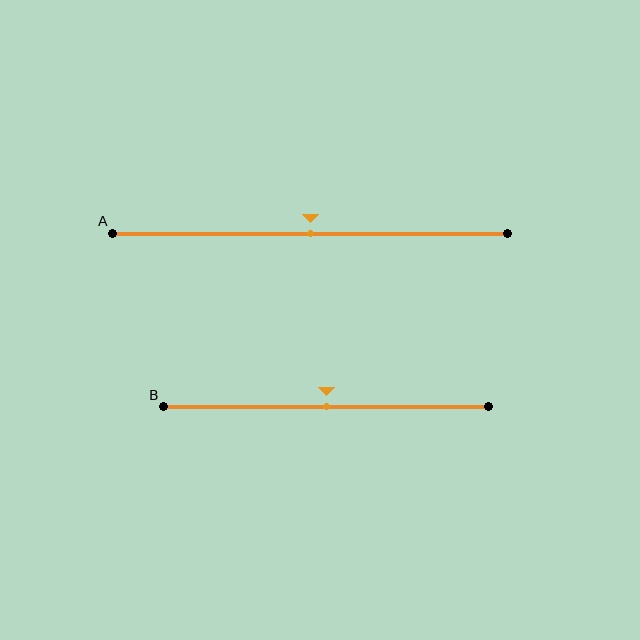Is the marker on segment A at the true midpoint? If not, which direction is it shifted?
Yes, the marker on segment A is at the true midpoint.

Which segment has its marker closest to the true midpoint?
Segment A has its marker closest to the true midpoint.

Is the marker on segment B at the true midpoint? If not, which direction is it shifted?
Yes, the marker on segment B is at the true midpoint.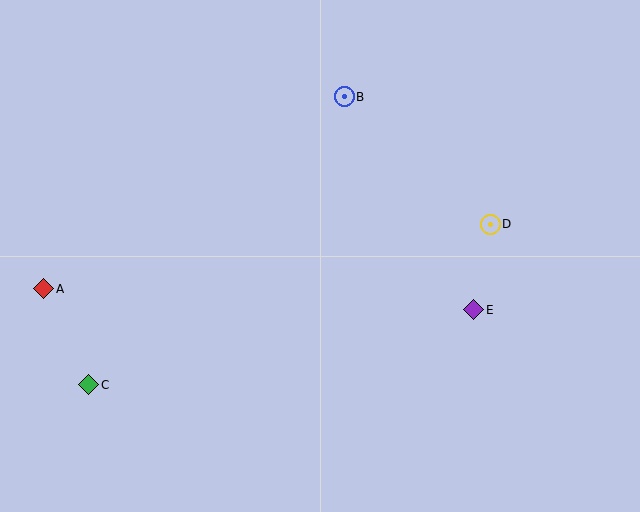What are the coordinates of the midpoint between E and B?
The midpoint between E and B is at (409, 203).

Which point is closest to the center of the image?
Point B at (344, 97) is closest to the center.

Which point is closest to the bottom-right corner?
Point E is closest to the bottom-right corner.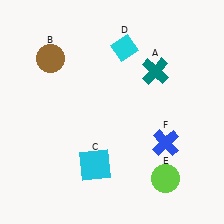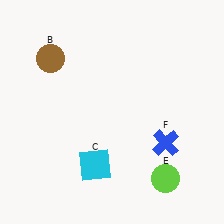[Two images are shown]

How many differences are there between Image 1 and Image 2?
There are 2 differences between the two images.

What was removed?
The cyan diamond (D), the teal cross (A) were removed in Image 2.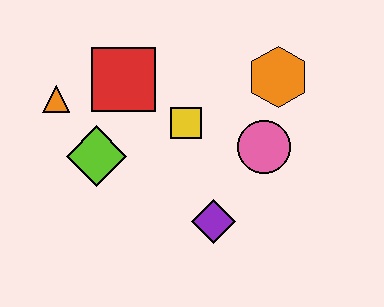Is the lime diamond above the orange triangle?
No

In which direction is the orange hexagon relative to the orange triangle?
The orange hexagon is to the right of the orange triangle.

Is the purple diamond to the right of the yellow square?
Yes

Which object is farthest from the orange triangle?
The orange hexagon is farthest from the orange triangle.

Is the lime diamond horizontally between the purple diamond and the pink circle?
No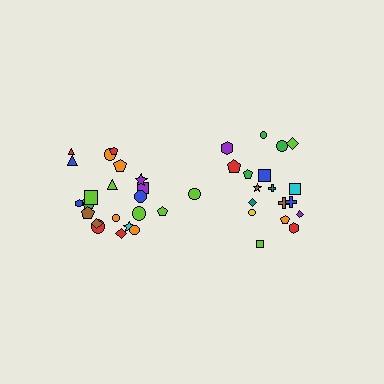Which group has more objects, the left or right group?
The left group.